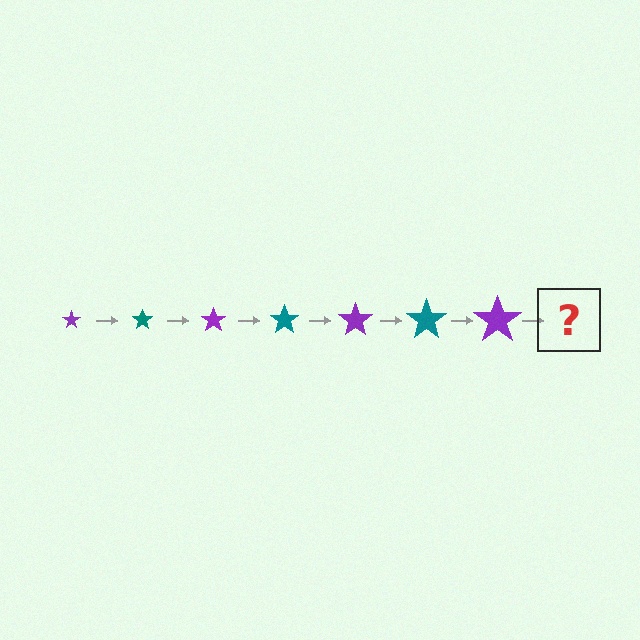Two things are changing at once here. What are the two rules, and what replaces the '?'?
The two rules are that the star grows larger each step and the color cycles through purple and teal. The '?' should be a teal star, larger than the previous one.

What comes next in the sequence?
The next element should be a teal star, larger than the previous one.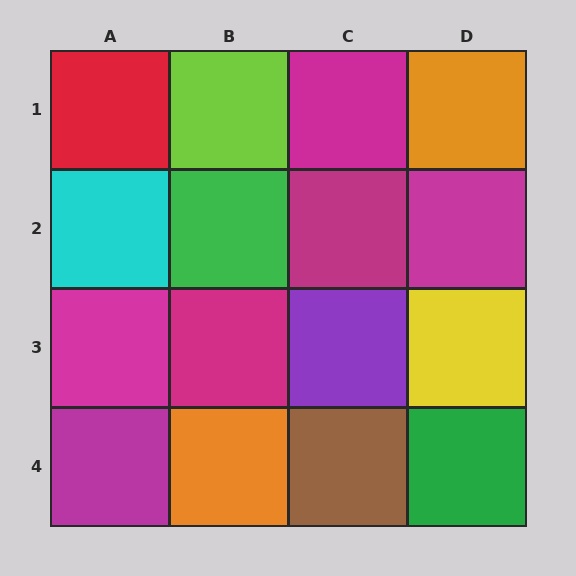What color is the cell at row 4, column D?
Green.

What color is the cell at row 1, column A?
Red.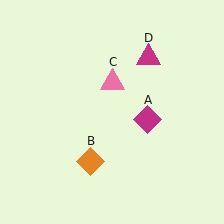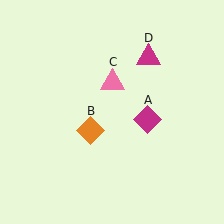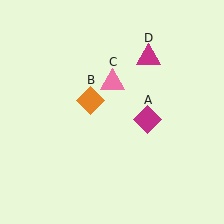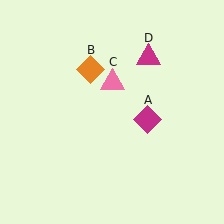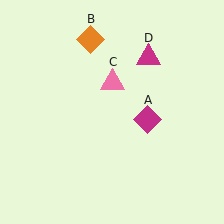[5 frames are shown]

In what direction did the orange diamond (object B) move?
The orange diamond (object B) moved up.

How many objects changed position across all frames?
1 object changed position: orange diamond (object B).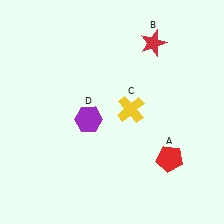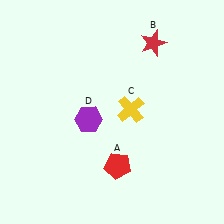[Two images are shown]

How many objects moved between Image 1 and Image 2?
1 object moved between the two images.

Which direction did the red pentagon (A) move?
The red pentagon (A) moved left.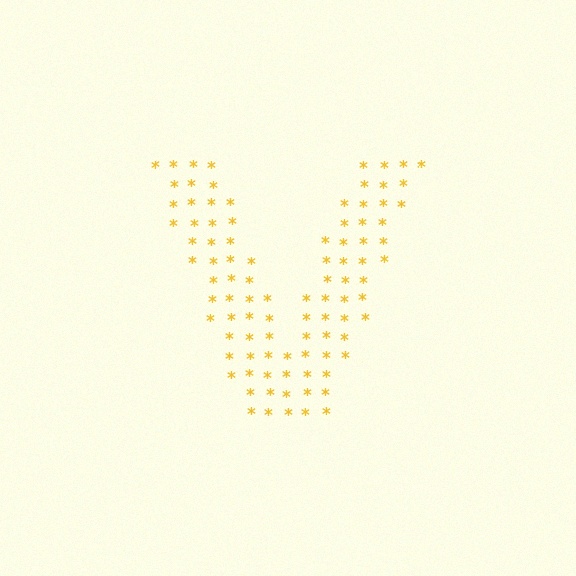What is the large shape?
The large shape is the letter V.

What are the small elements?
The small elements are asterisks.